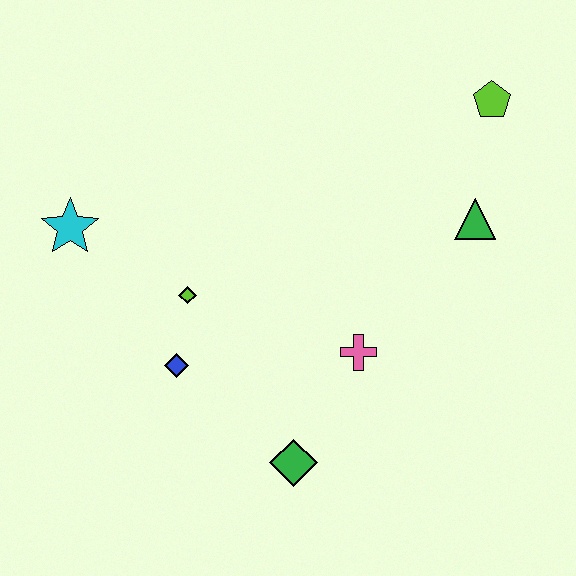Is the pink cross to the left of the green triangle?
Yes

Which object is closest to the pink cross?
The green diamond is closest to the pink cross.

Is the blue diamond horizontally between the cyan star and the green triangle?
Yes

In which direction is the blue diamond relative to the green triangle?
The blue diamond is to the left of the green triangle.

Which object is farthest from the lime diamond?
The lime pentagon is farthest from the lime diamond.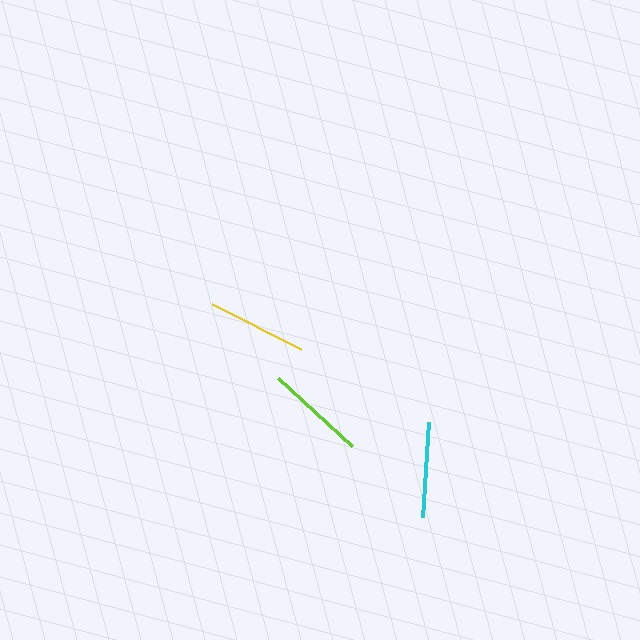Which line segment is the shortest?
The cyan line is the shortest at approximately 95 pixels.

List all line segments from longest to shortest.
From longest to shortest: lime, yellow, cyan.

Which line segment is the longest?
The lime line is the longest at approximately 101 pixels.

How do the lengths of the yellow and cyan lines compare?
The yellow and cyan lines are approximately the same length.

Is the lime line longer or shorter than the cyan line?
The lime line is longer than the cyan line.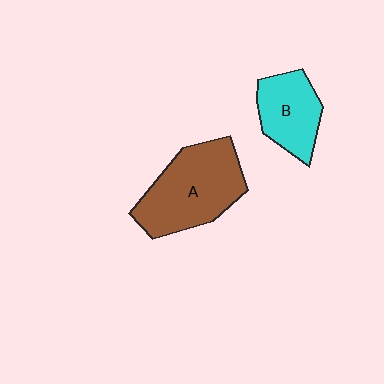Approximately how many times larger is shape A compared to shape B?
Approximately 1.6 times.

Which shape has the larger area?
Shape A (brown).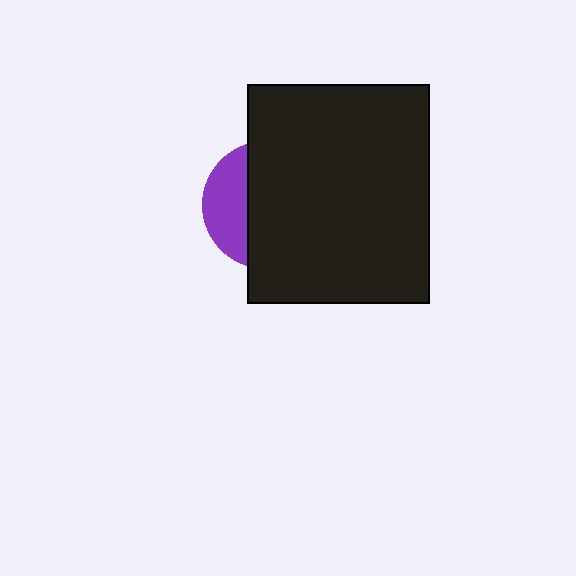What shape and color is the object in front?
The object in front is a black rectangle.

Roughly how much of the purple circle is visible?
A small part of it is visible (roughly 32%).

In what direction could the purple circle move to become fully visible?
The purple circle could move left. That would shift it out from behind the black rectangle entirely.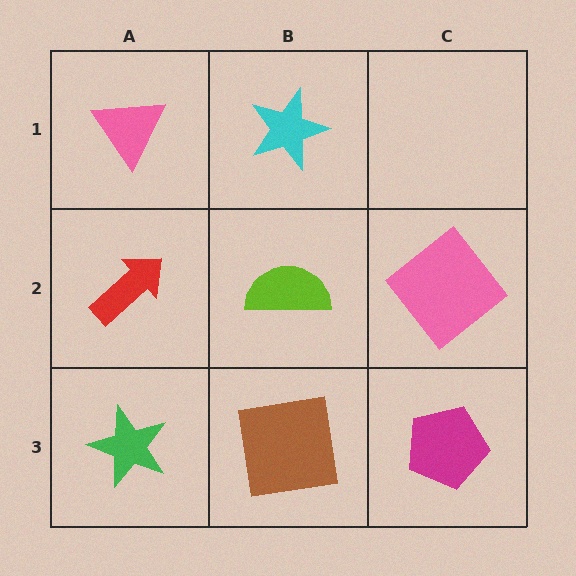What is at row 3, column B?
A brown square.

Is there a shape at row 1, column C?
No, that cell is empty.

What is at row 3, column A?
A green star.